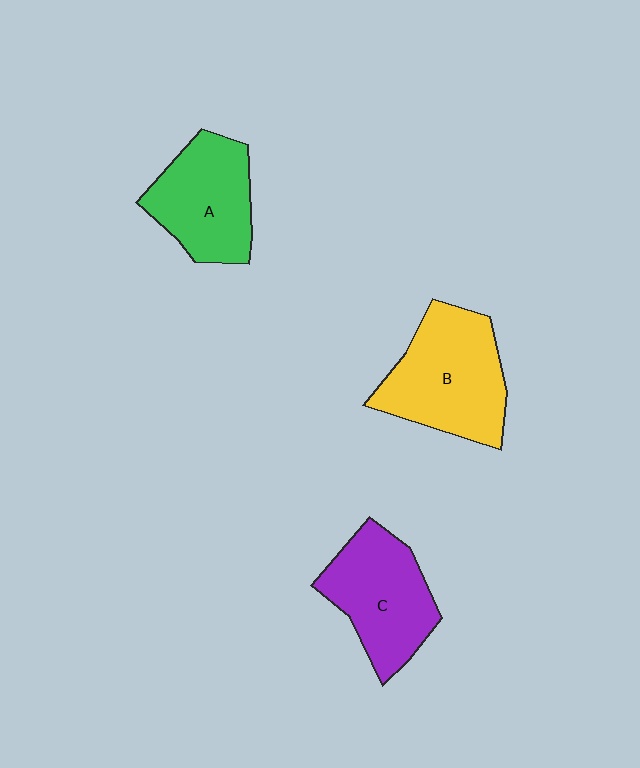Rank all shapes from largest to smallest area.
From largest to smallest: B (yellow), C (purple), A (green).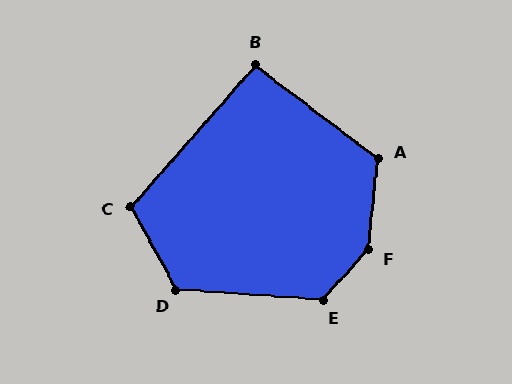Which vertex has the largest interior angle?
F, at approximately 143 degrees.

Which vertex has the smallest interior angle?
B, at approximately 94 degrees.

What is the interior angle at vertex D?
Approximately 122 degrees (obtuse).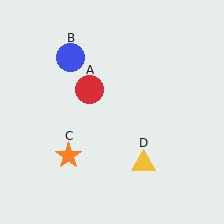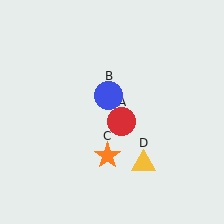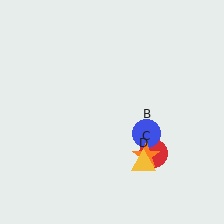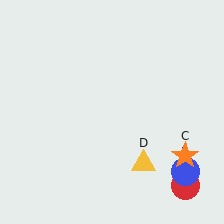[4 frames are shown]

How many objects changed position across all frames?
3 objects changed position: red circle (object A), blue circle (object B), orange star (object C).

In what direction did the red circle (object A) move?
The red circle (object A) moved down and to the right.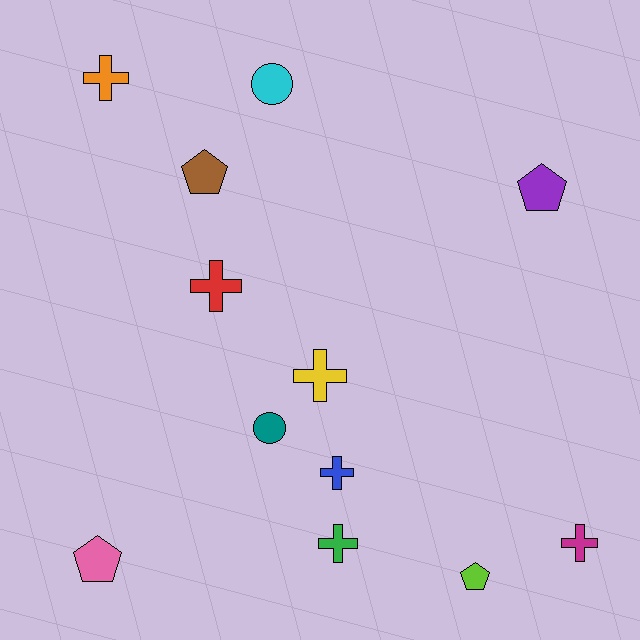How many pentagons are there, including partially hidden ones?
There are 4 pentagons.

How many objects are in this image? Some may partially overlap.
There are 12 objects.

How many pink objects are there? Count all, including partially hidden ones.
There is 1 pink object.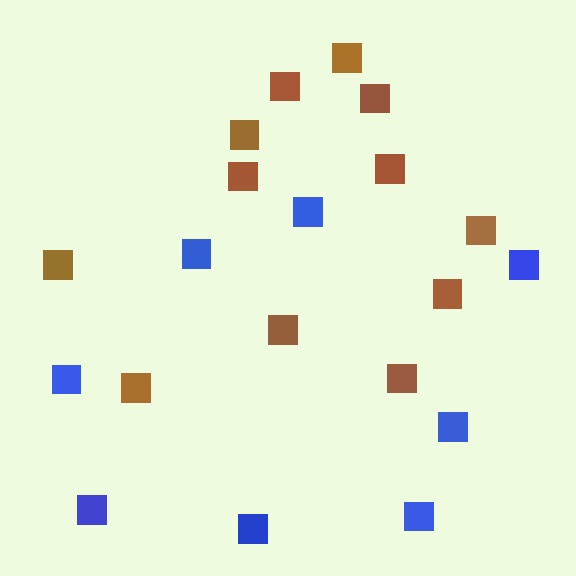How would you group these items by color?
There are 2 groups: one group of blue squares (8) and one group of brown squares (12).